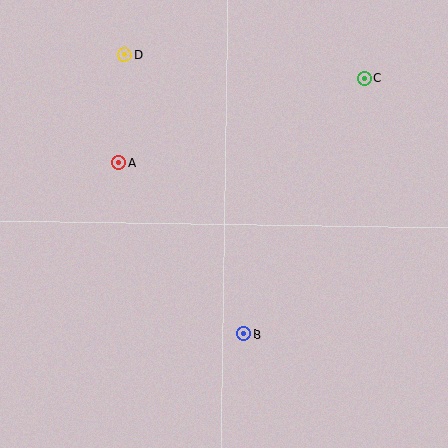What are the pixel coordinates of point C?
Point C is at (364, 78).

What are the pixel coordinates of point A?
Point A is at (119, 163).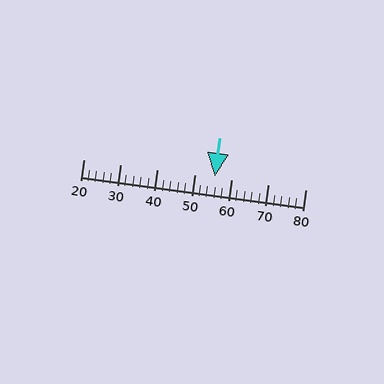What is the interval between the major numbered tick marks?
The major tick marks are spaced 10 units apart.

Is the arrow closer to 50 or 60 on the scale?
The arrow is closer to 60.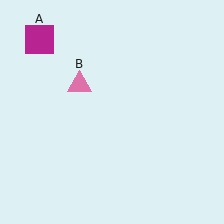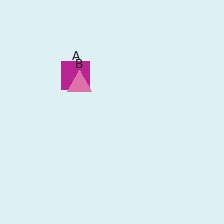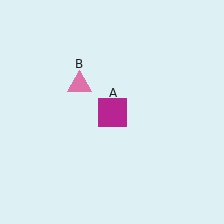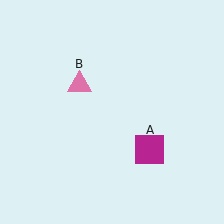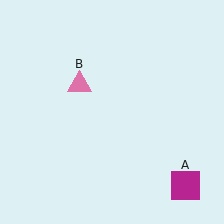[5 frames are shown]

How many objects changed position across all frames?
1 object changed position: magenta square (object A).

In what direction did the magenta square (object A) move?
The magenta square (object A) moved down and to the right.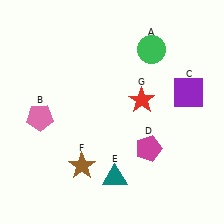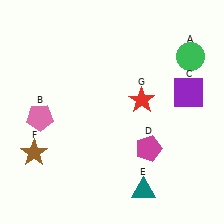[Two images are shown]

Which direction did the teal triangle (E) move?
The teal triangle (E) moved right.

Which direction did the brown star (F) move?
The brown star (F) moved left.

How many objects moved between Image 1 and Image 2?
3 objects moved between the two images.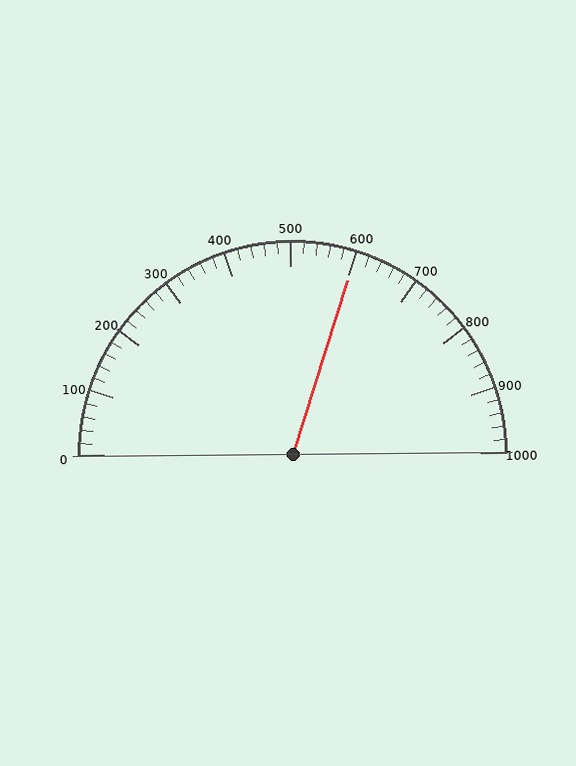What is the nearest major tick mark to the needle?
The nearest major tick mark is 600.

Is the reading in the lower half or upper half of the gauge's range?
The reading is in the upper half of the range (0 to 1000).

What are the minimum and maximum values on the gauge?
The gauge ranges from 0 to 1000.